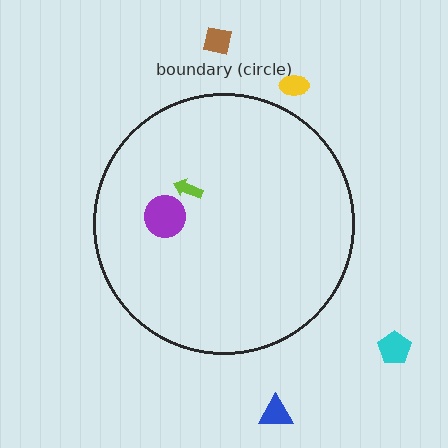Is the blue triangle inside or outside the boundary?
Outside.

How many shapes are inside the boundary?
2 inside, 4 outside.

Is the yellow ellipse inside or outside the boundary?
Outside.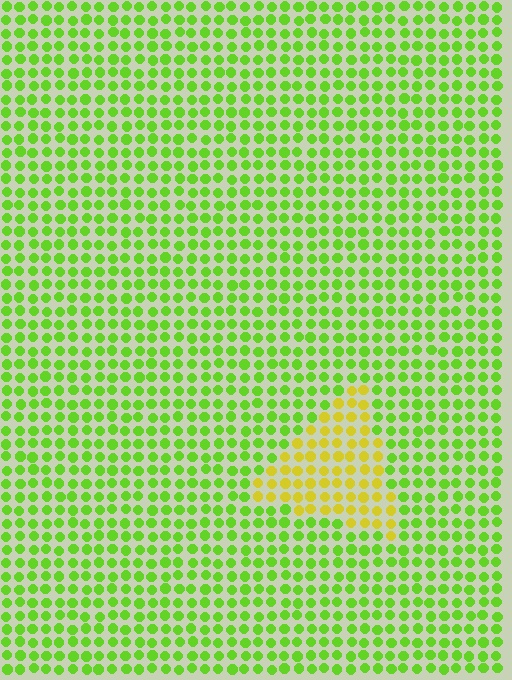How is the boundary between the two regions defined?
The boundary is defined purely by a slight shift in hue (about 43 degrees). Spacing, size, and orientation are identical on both sides.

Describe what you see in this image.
The image is filled with small lime elements in a uniform arrangement. A triangle-shaped region is visible where the elements are tinted to a slightly different hue, forming a subtle color boundary.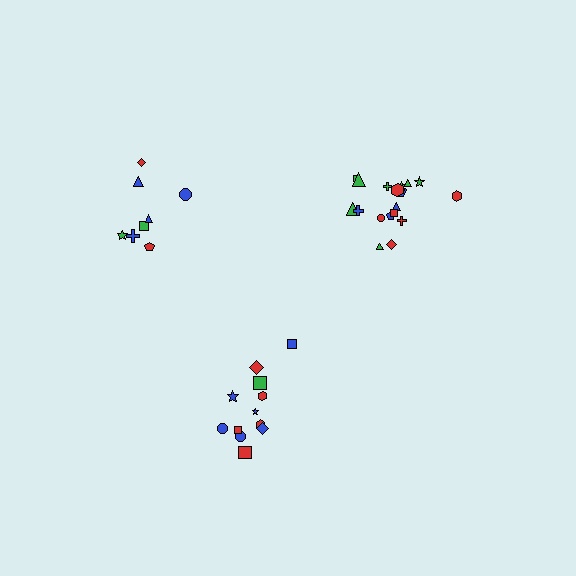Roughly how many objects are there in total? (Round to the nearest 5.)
Roughly 40 objects in total.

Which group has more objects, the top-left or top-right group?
The top-right group.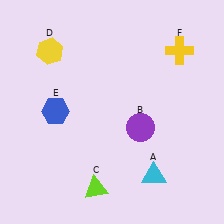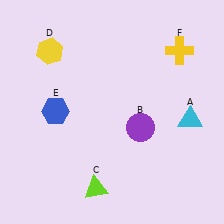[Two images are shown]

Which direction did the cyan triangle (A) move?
The cyan triangle (A) moved up.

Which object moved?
The cyan triangle (A) moved up.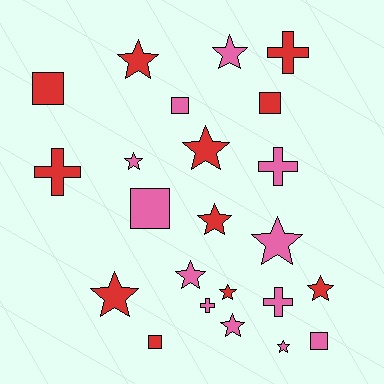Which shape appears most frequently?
Star, with 12 objects.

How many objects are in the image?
There are 23 objects.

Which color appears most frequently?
Pink, with 12 objects.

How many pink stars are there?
There are 6 pink stars.